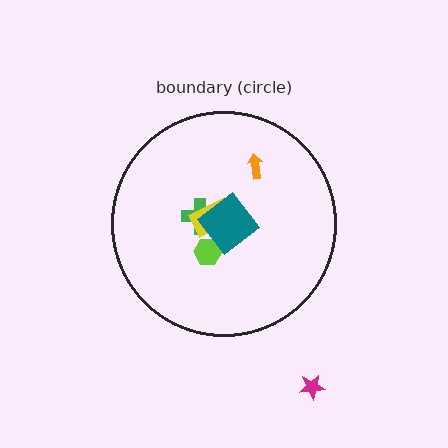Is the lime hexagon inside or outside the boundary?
Inside.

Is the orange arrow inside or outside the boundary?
Inside.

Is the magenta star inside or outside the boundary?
Outside.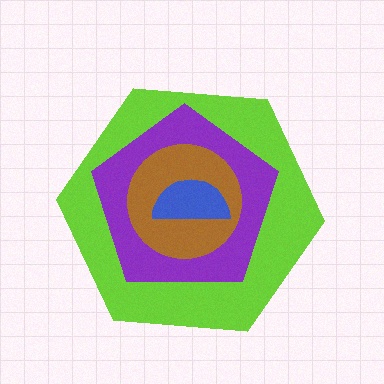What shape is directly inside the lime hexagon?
The purple pentagon.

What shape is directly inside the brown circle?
The blue semicircle.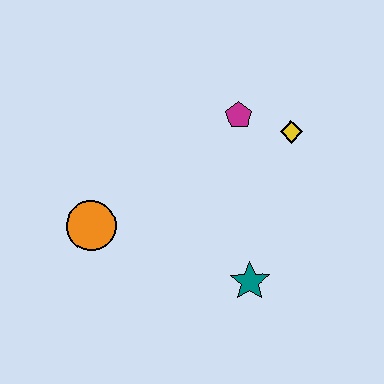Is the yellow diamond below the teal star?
No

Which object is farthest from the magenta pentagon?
The orange circle is farthest from the magenta pentagon.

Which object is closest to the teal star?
The yellow diamond is closest to the teal star.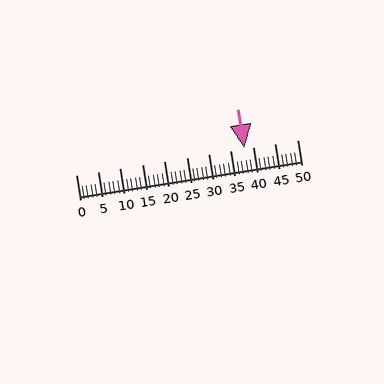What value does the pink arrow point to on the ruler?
The pink arrow points to approximately 38.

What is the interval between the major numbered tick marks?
The major tick marks are spaced 5 units apart.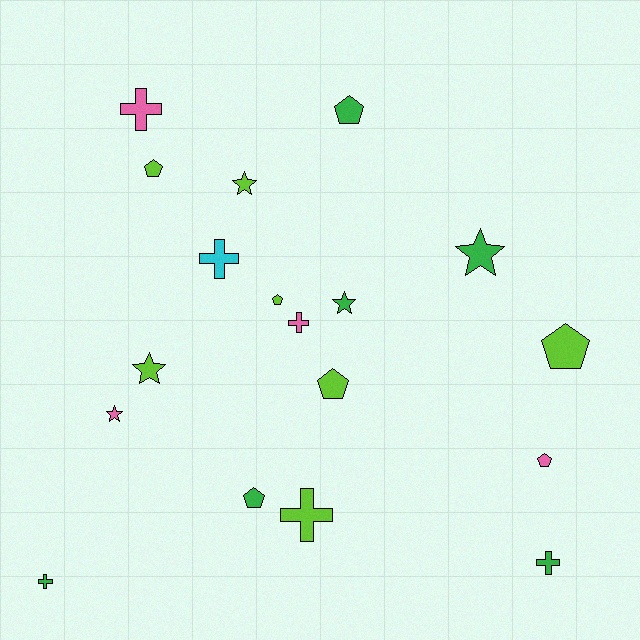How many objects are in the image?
There are 18 objects.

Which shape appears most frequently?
Pentagon, with 7 objects.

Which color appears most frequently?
Lime, with 7 objects.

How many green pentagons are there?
There are 2 green pentagons.